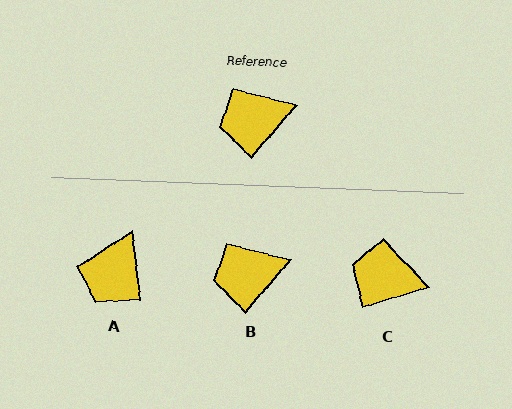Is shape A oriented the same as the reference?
No, it is off by about 47 degrees.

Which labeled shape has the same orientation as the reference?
B.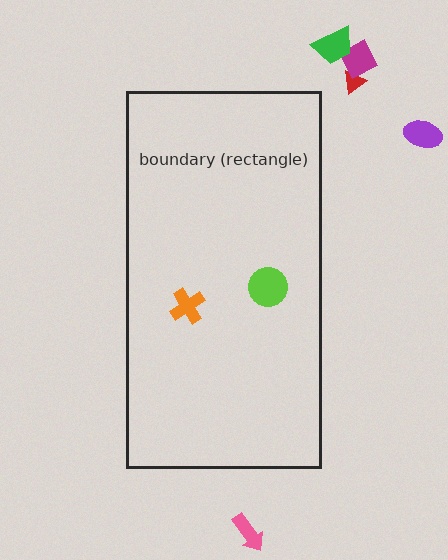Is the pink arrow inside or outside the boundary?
Outside.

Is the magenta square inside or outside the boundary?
Outside.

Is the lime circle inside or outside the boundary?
Inside.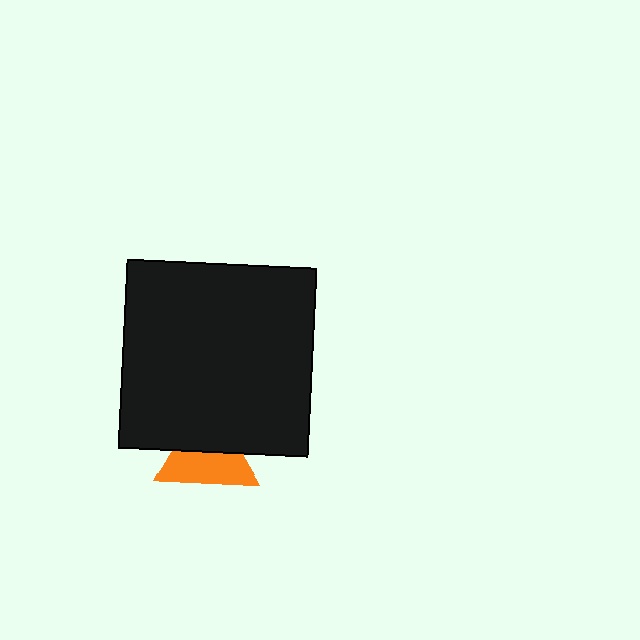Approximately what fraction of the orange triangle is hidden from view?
Roughly 43% of the orange triangle is hidden behind the black rectangle.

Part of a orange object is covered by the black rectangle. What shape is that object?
It is a triangle.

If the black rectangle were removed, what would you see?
You would see the complete orange triangle.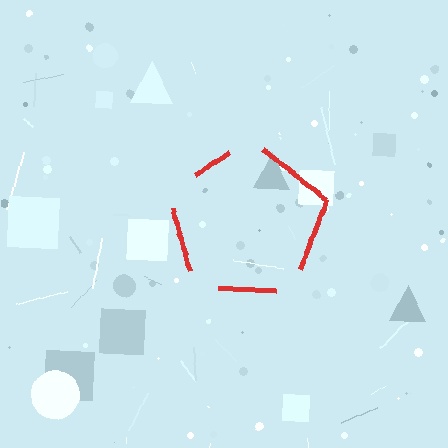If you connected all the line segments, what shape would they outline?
They would outline a pentagon.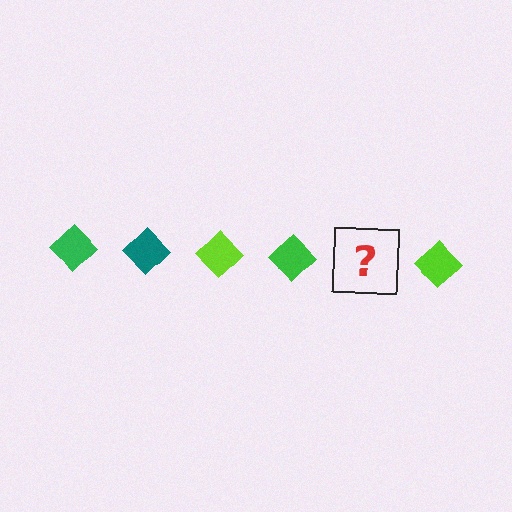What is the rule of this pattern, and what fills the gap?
The rule is that the pattern cycles through green, teal, lime diamonds. The gap should be filled with a teal diamond.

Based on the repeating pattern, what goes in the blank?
The blank should be a teal diamond.